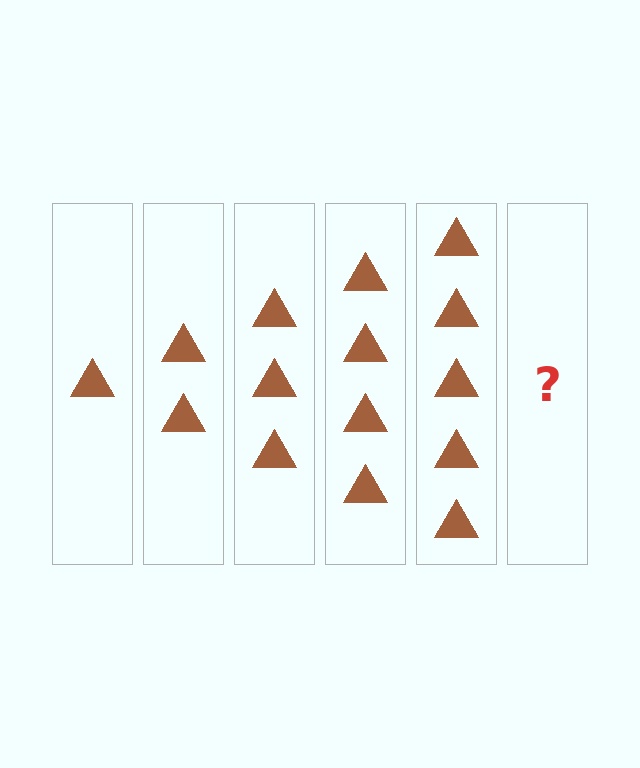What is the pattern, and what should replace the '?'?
The pattern is that each step adds one more triangle. The '?' should be 6 triangles.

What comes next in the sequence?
The next element should be 6 triangles.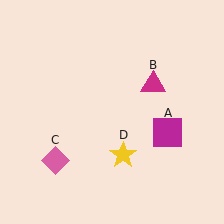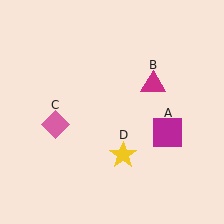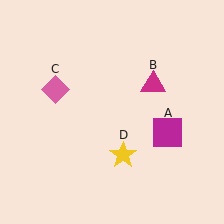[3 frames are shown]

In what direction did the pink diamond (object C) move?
The pink diamond (object C) moved up.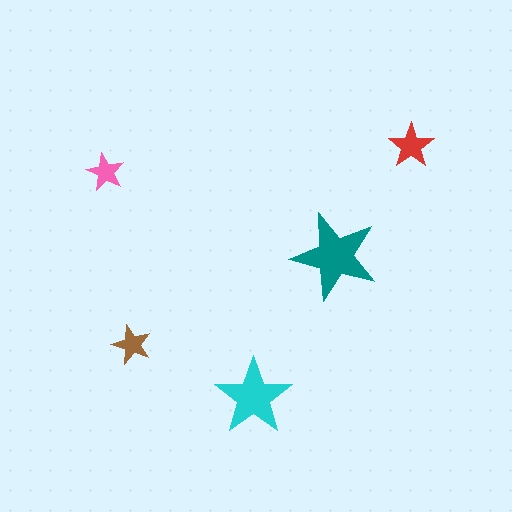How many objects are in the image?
There are 5 objects in the image.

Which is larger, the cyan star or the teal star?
The teal one.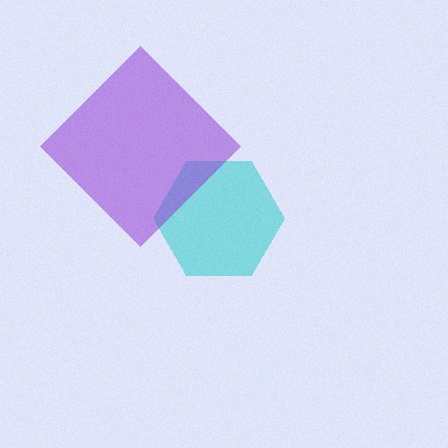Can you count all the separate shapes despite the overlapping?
Yes, there are 2 separate shapes.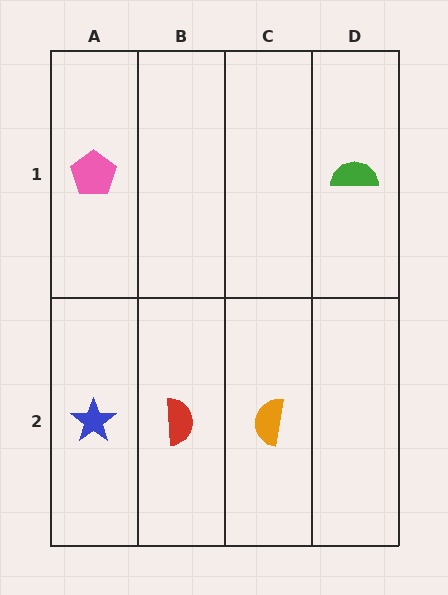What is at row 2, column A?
A blue star.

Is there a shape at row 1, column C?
No, that cell is empty.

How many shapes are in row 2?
3 shapes.